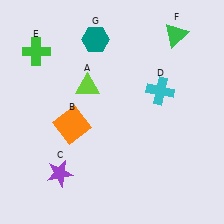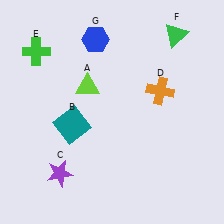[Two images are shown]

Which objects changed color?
B changed from orange to teal. D changed from cyan to orange. G changed from teal to blue.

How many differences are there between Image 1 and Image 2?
There are 3 differences between the two images.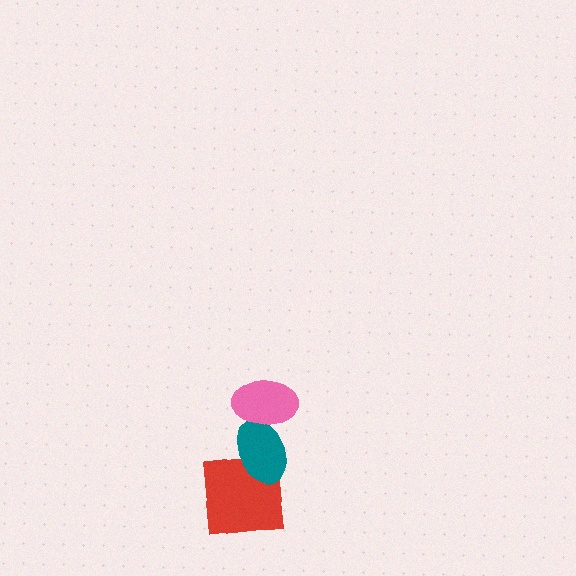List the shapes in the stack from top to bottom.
From top to bottom: the pink ellipse, the teal ellipse, the red square.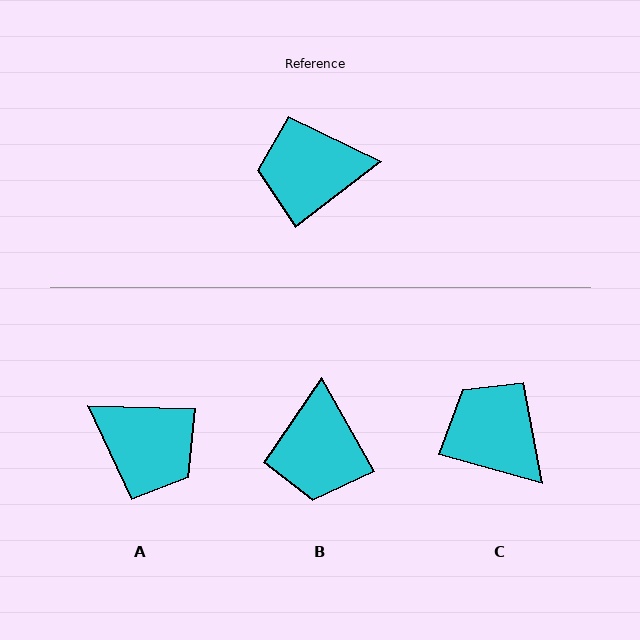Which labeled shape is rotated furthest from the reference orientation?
A, about 141 degrees away.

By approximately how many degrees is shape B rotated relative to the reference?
Approximately 82 degrees counter-clockwise.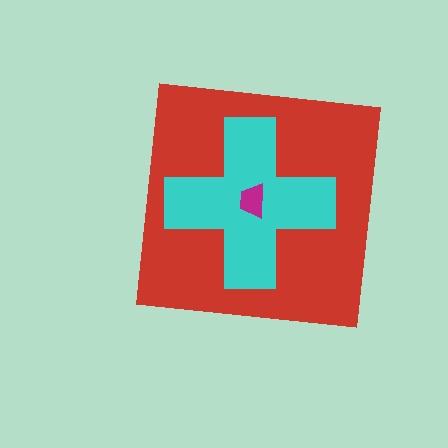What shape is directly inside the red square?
The cyan cross.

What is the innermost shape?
The magenta trapezoid.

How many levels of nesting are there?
3.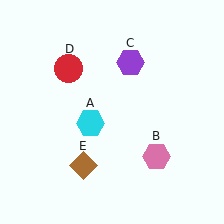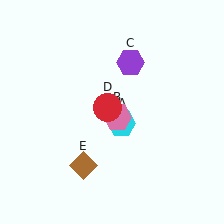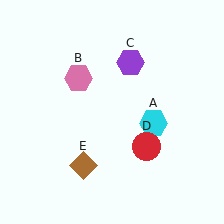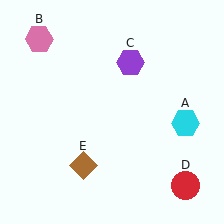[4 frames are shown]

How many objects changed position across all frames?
3 objects changed position: cyan hexagon (object A), pink hexagon (object B), red circle (object D).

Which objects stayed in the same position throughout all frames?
Purple hexagon (object C) and brown diamond (object E) remained stationary.